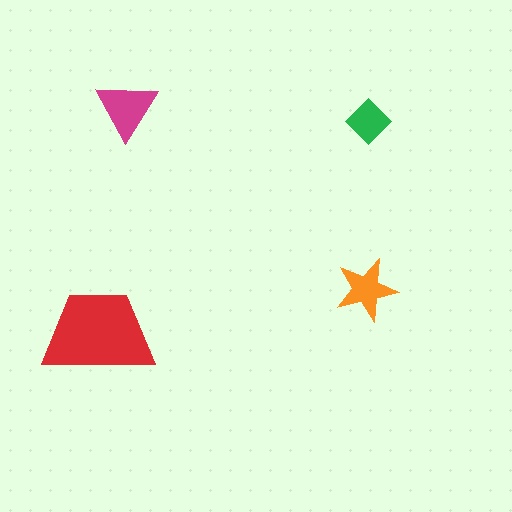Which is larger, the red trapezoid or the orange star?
The red trapezoid.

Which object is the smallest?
The green diamond.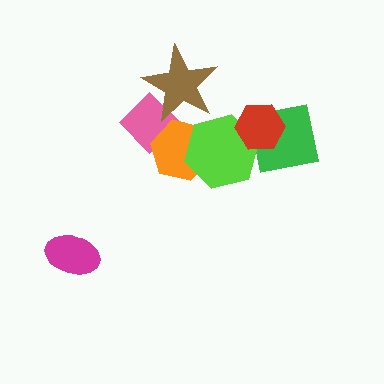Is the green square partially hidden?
Yes, it is partially covered by another shape.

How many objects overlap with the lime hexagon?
3 objects overlap with the lime hexagon.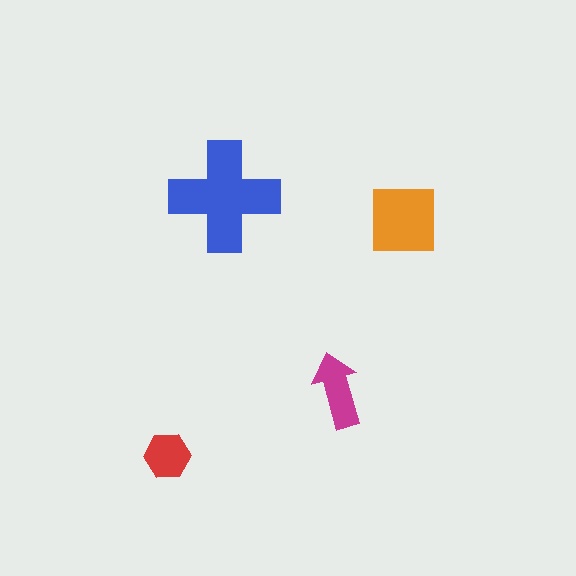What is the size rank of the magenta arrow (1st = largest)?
3rd.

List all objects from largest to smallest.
The blue cross, the orange square, the magenta arrow, the red hexagon.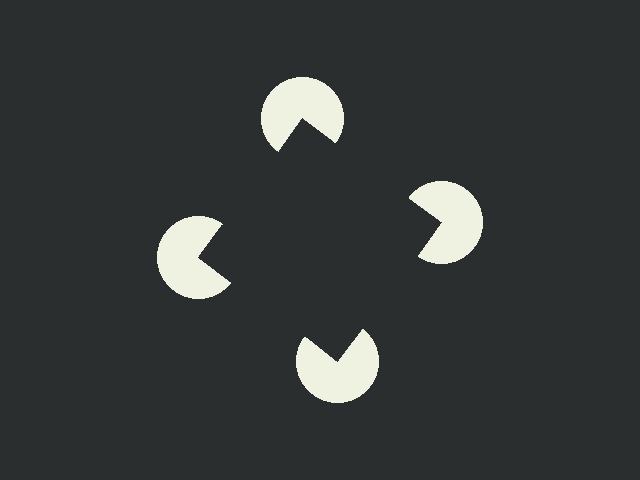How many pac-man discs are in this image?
There are 4 — one at each vertex of the illusory square.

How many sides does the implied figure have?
4 sides.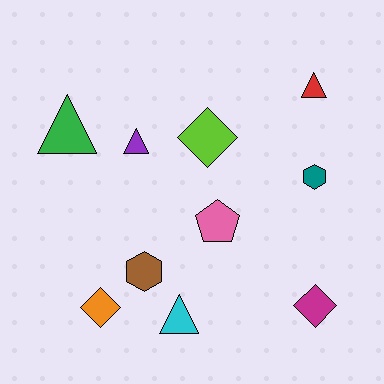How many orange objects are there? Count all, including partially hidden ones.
There is 1 orange object.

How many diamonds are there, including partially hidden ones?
There are 3 diamonds.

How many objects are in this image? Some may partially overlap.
There are 10 objects.